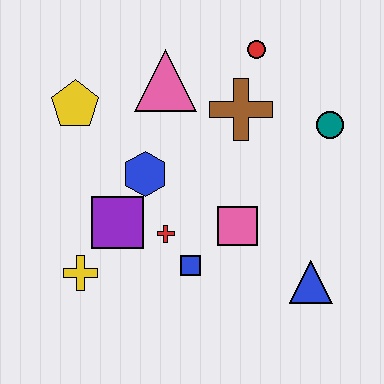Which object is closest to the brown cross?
The red circle is closest to the brown cross.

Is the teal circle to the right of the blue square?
Yes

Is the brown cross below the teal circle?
No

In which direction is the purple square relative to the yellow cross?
The purple square is above the yellow cross.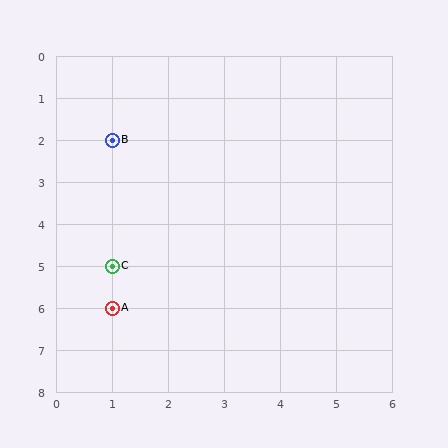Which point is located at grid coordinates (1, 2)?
Point B is at (1, 2).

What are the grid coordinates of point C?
Point C is at grid coordinates (1, 5).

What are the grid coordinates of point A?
Point A is at grid coordinates (1, 6).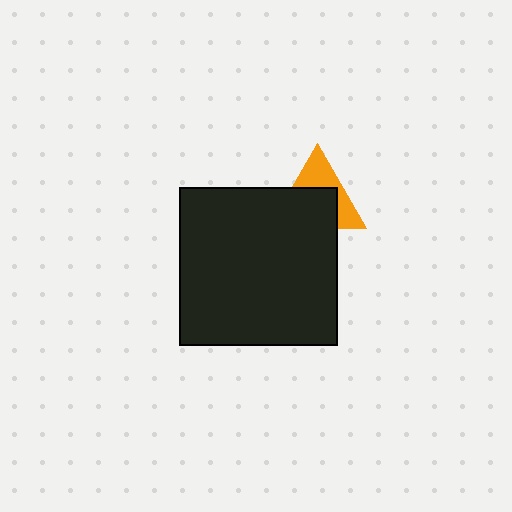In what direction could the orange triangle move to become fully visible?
The orange triangle could move up. That would shift it out from behind the black square entirely.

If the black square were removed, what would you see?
You would see the complete orange triangle.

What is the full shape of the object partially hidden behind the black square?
The partially hidden object is an orange triangle.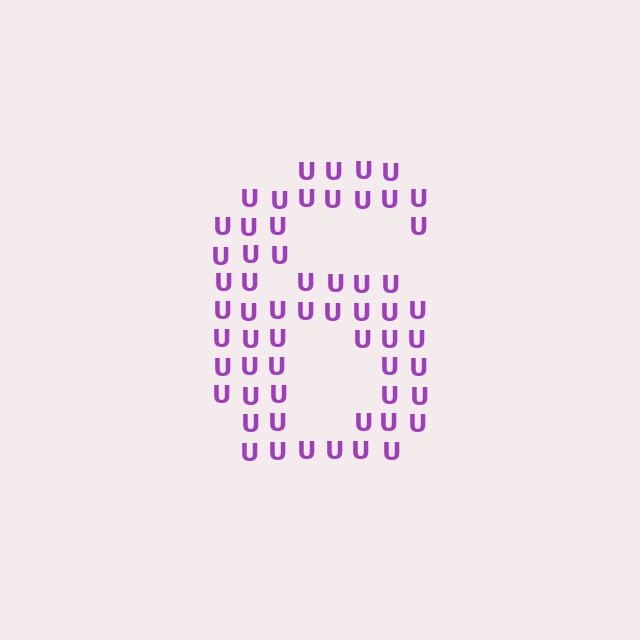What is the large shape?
The large shape is the digit 6.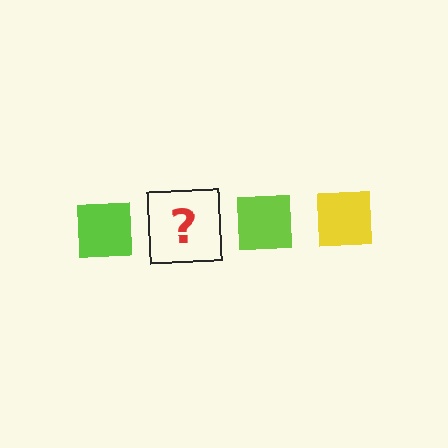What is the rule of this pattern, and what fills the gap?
The rule is that the pattern cycles through lime, yellow squares. The gap should be filled with a yellow square.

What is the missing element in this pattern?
The missing element is a yellow square.